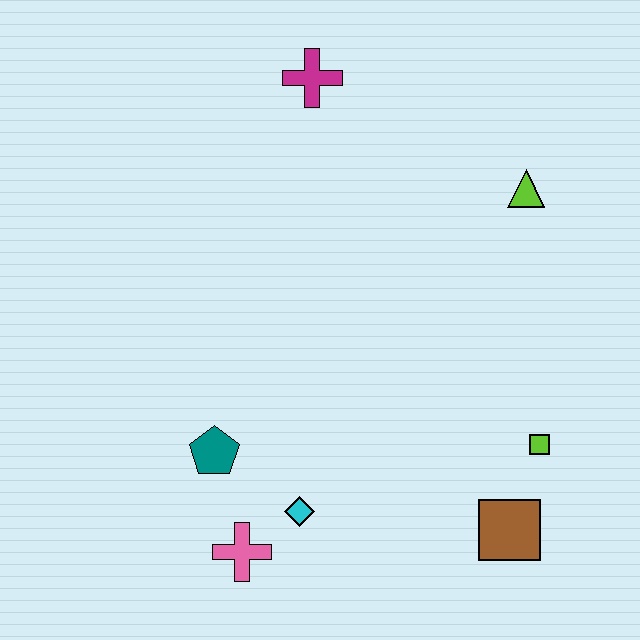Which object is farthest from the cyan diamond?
The magenta cross is farthest from the cyan diamond.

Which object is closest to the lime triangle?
The magenta cross is closest to the lime triangle.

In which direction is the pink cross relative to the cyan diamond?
The pink cross is to the left of the cyan diamond.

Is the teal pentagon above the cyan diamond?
Yes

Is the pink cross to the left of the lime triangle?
Yes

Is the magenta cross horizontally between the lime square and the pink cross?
Yes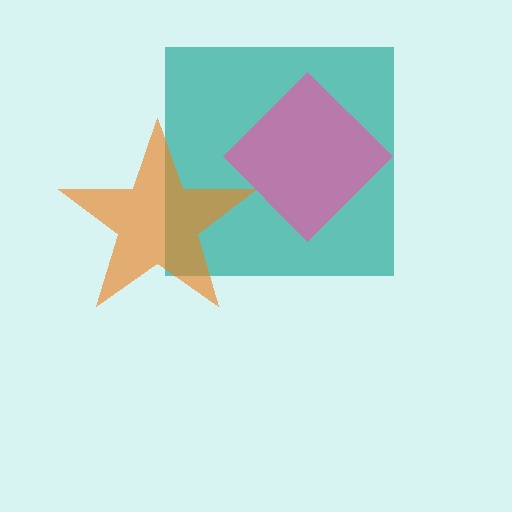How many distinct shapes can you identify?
There are 3 distinct shapes: a teal square, an orange star, a pink diamond.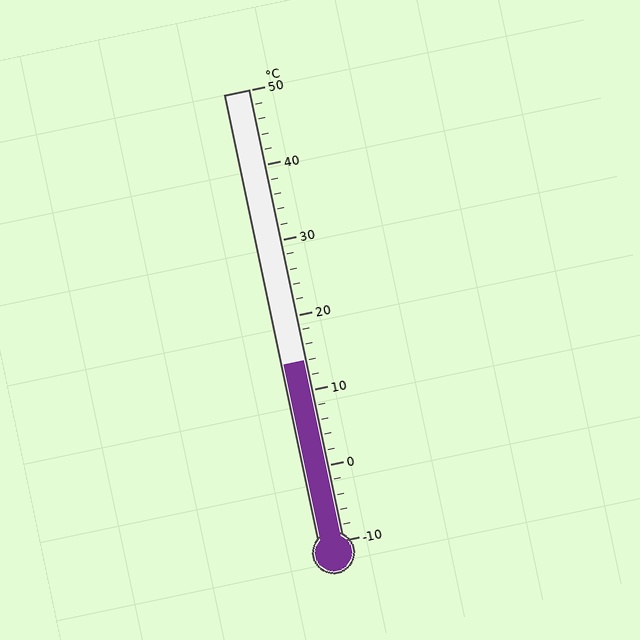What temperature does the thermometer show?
The thermometer shows approximately 14°C.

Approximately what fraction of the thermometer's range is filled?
The thermometer is filled to approximately 40% of its range.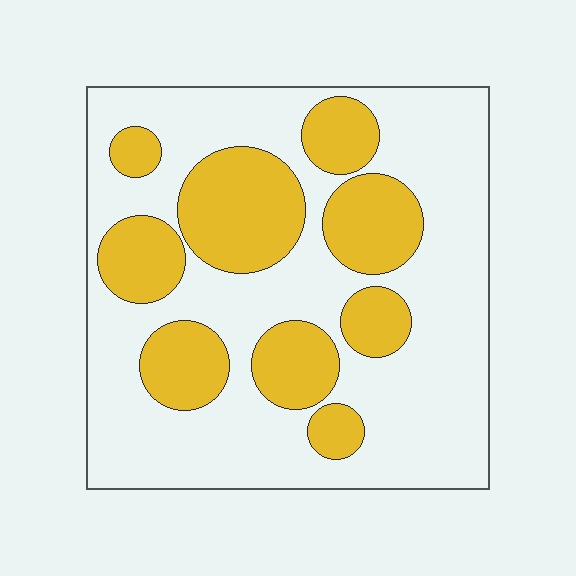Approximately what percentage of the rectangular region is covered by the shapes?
Approximately 35%.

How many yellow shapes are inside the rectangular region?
9.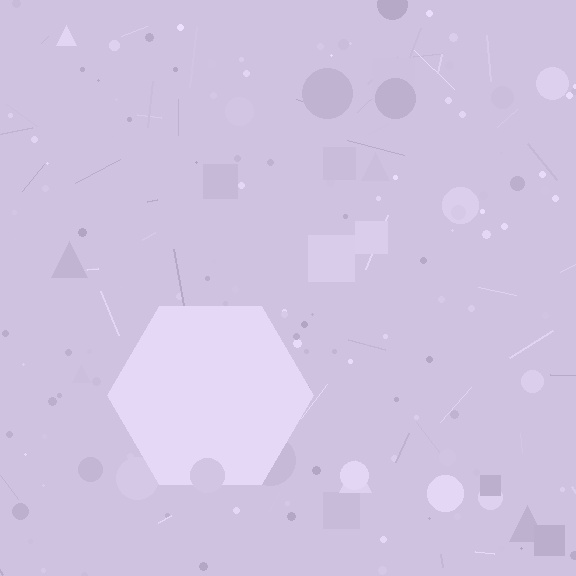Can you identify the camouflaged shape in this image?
The camouflaged shape is a hexagon.